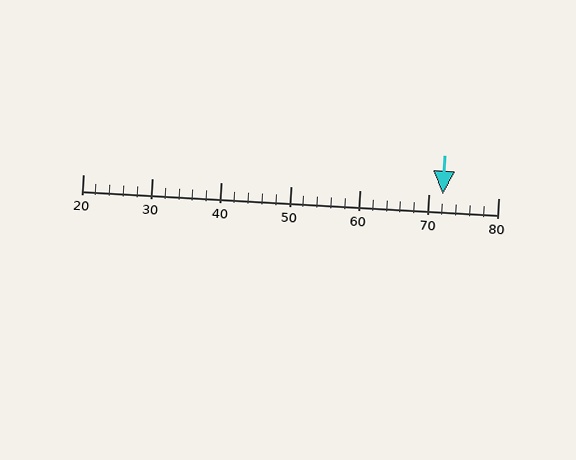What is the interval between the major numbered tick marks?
The major tick marks are spaced 10 units apart.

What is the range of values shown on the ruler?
The ruler shows values from 20 to 80.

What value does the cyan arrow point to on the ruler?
The cyan arrow points to approximately 72.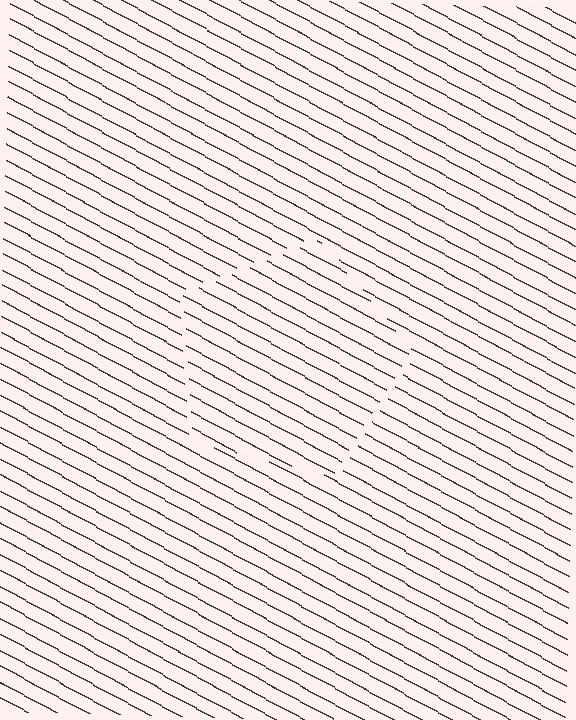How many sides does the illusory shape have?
5 sides — the line-ends trace a pentagon.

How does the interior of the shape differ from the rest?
The interior of the shape contains the same grating, shifted by half a period — the contour is defined by the phase discontinuity where line-ends from the inner and outer gratings abut.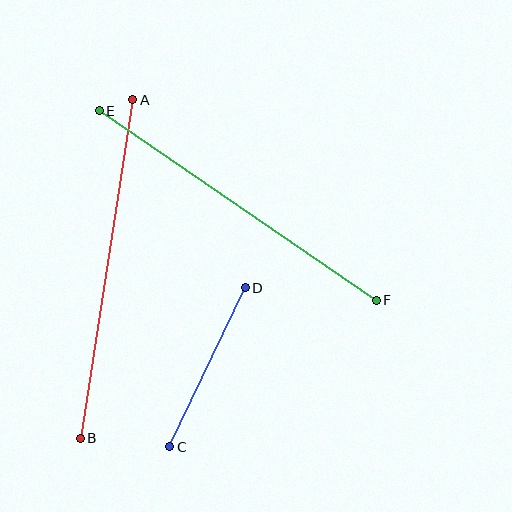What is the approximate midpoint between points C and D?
The midpoint is at approximately (207, 367) pixels.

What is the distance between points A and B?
The distance is approximately 342 pixels.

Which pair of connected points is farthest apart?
Points A and B are farthest apart.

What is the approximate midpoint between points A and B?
The midpoint is at approximately (106, 269) pixels.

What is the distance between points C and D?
The distance is approximately 176 pixels.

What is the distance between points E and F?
The distance is approximately 336 pixels.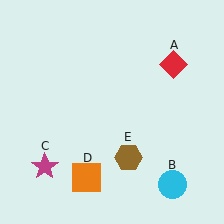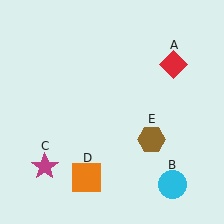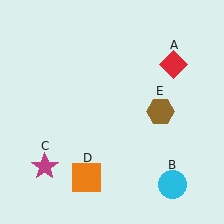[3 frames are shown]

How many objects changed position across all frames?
1 object changed position: brown hexagon (object E).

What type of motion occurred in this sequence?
The brown hexagon (object E) rotated counterclockwise around the center of the scene.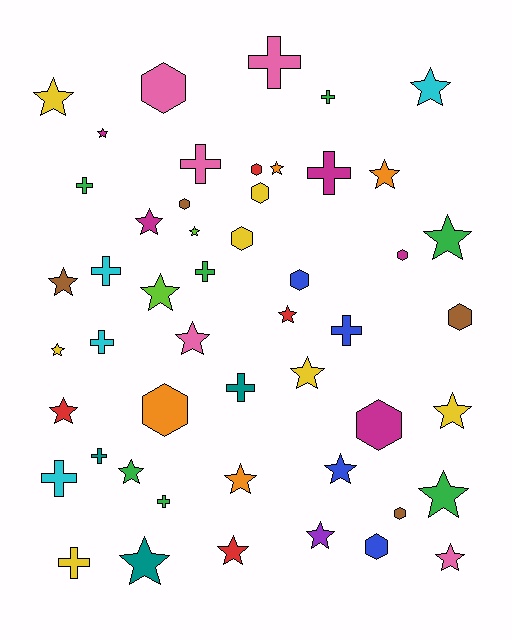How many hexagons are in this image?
There are 12 hexagons.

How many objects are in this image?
There are 50 objects.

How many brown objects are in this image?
There are 4 brown objects.